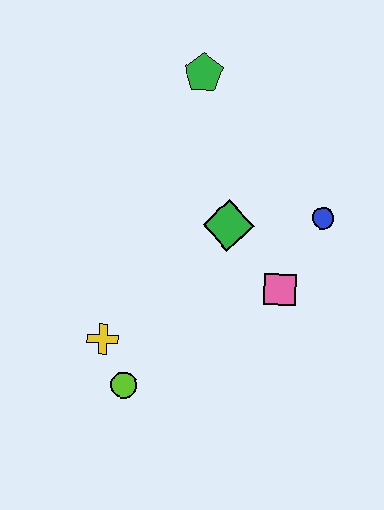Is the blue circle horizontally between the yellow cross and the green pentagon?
No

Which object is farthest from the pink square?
The green pentagon is farthest from the pink square.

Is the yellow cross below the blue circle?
Yes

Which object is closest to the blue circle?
The pink square is closest to the blue circle.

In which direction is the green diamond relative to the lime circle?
The green diamond is above the lime circle.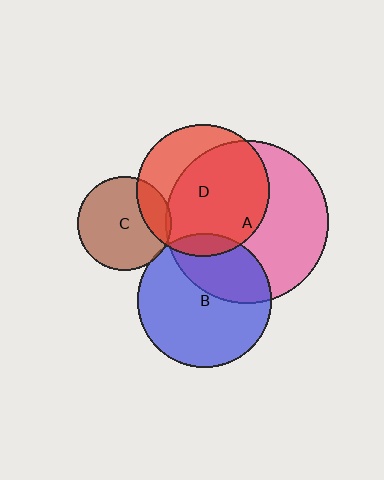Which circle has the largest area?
Circle A (pink).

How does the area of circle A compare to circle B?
Approximately 1.5 times.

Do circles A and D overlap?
Yes.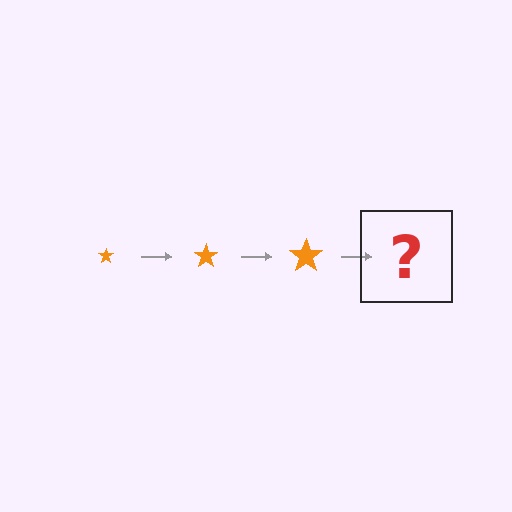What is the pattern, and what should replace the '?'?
The pattern is that the star gets progressively larger each step. The '?' should be an orange star, larger than the previous one.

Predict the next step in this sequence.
The next step is an orange star, larger than the previous one.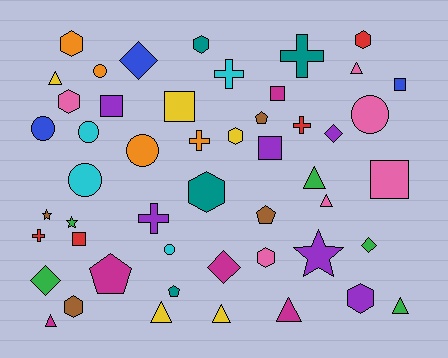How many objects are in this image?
There are 50 objects.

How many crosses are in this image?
There are 6 crosses.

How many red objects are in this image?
There are 4 red objects.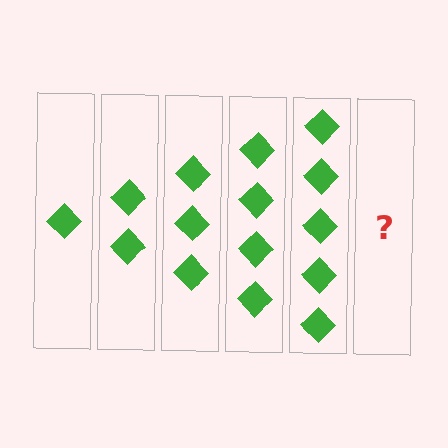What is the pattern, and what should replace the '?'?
The pattern is that each step adds one more diamond. The '?' should be 6 diamonds.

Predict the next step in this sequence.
The next step is 6 diamonds.